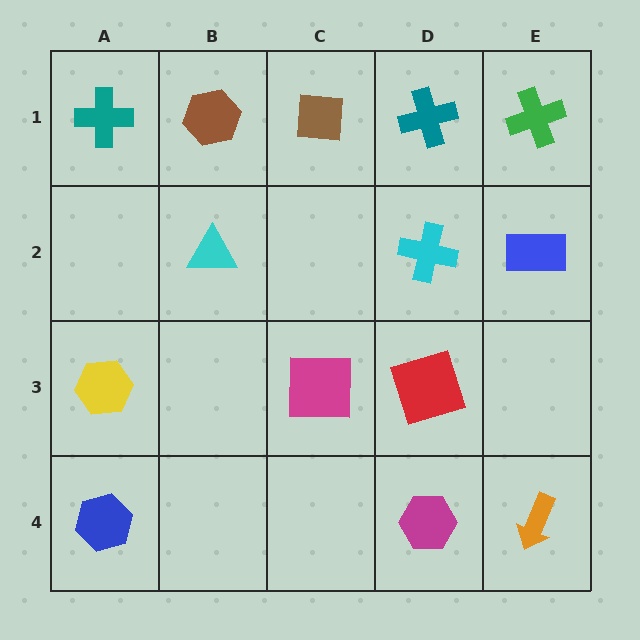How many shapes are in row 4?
3 shapes.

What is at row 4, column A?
A blue hexagon.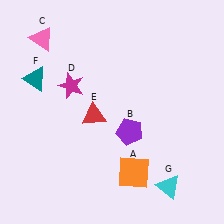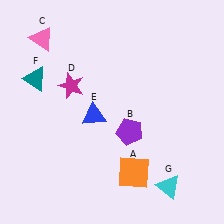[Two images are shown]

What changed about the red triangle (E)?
In Image 1, E is red. In Image 2, it changed to blue.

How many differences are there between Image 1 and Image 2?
There is 1 difference between the two images.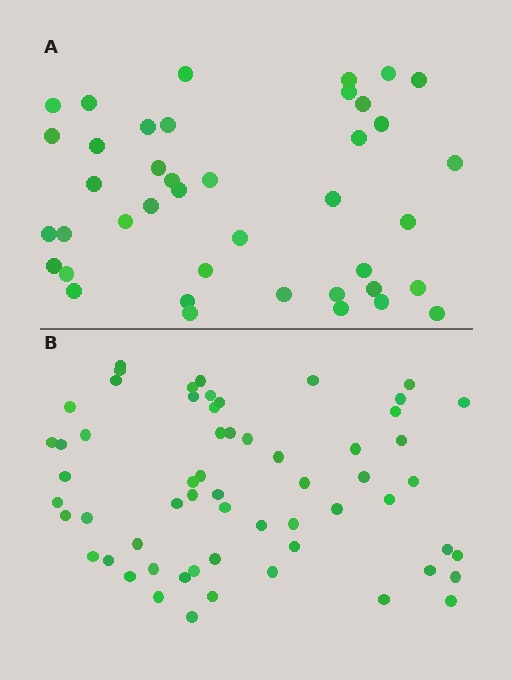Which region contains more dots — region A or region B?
Region B (the bottom region) has more dots.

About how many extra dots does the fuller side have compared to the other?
Region B has approximately 20 more dots than region A.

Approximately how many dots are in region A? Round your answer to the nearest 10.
About 40 dots. (The exact count is 41, which rounds to 40.)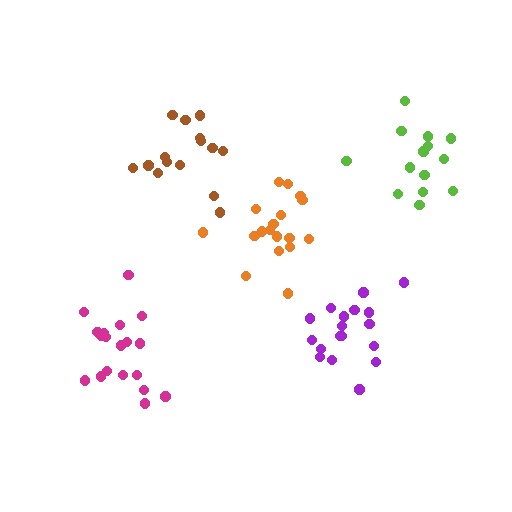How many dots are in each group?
Group 1: 18 dots, Group 2: 19 dots, Group 3: 18 dots, Group 4: 15 dots, Group 5: 14 dots (84 total).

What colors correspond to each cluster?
The clusters are colored: orange, magenta, purple, brown, lime.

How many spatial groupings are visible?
There are 5 spatial groupings.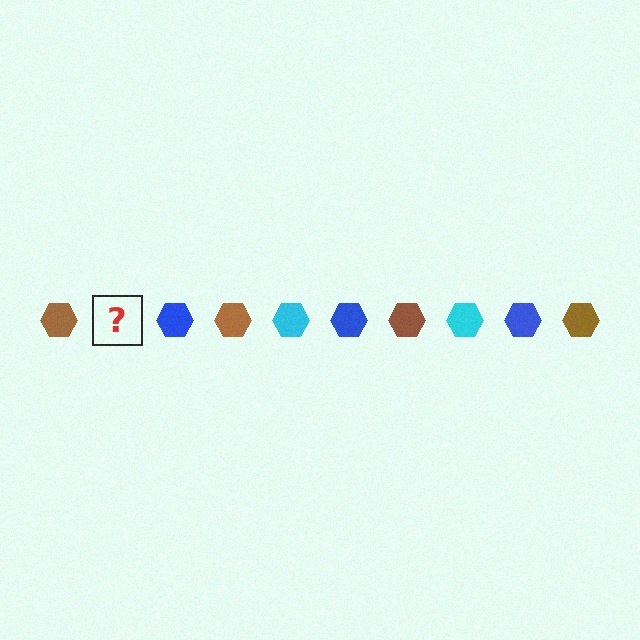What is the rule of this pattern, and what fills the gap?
The rule is that the pattern cycles through brown, cyan, blue hexagons. The gap should be filled with a cyan hexagon.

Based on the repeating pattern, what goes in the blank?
The blank should be a cyan hexagon.